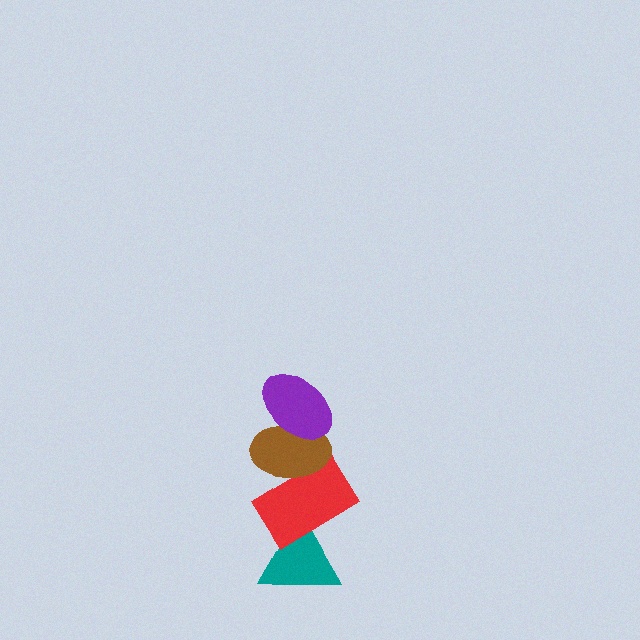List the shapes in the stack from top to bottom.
From top to bottom: the purple ellipse, the brown ellipse, the red rectangle, the teal triangle.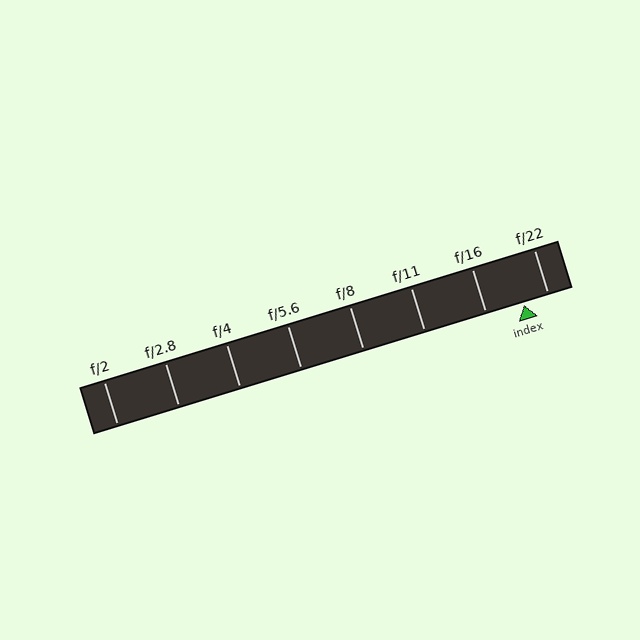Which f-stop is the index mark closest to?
The index mark is closest to f/22.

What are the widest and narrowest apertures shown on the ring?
The widest aperture shown is f/2 and the narrowest is f/22.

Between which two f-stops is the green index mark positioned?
The index mark is between f/16 and f/22.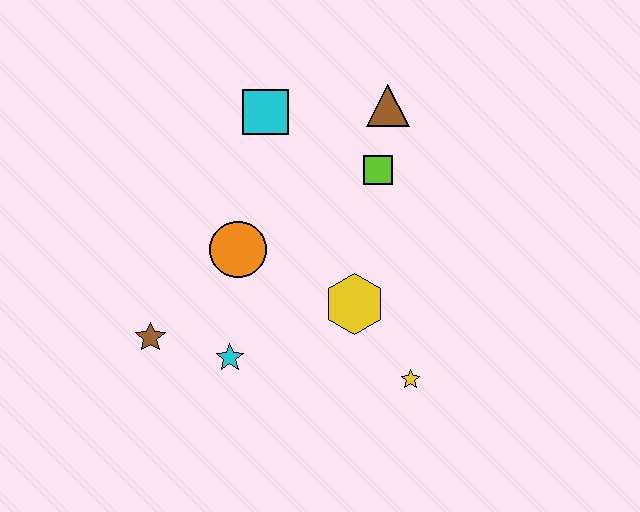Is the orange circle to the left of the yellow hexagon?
Yes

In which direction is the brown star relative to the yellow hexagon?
The brown star is to the left of the yellow hexagon.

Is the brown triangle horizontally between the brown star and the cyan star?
No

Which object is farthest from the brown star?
The brown triangle is farthest from the brown star.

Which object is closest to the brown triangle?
The lime square is closest to the brown triangle.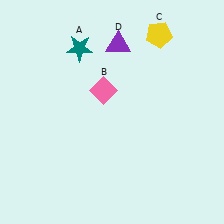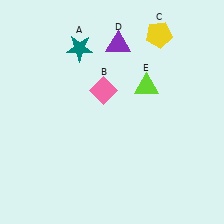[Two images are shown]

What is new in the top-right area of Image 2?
A lime triangle (E) was added in the top-right area of Image 2.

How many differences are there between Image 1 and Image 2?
There is 1 difference between the two images.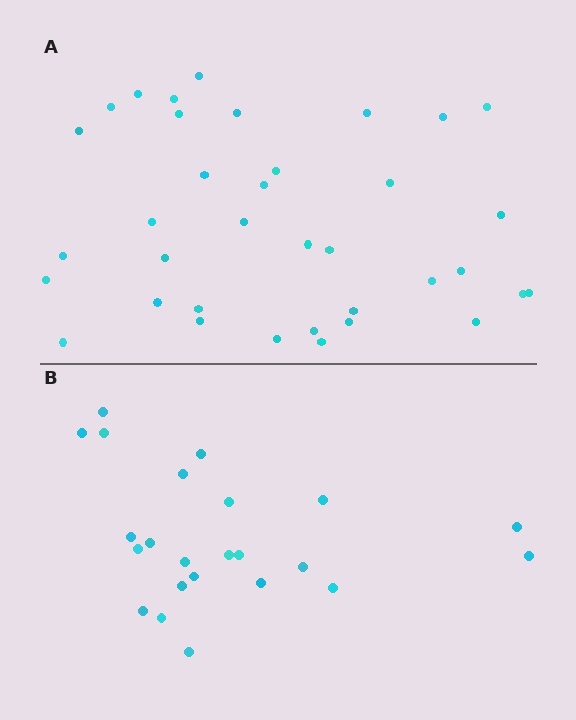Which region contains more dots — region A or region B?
Region A (the top region) has more dots.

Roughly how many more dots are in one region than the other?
Region A has approximately 15 more dots than region B.